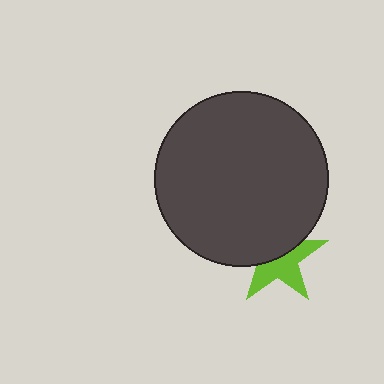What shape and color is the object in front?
The object in front is a dark gray circle.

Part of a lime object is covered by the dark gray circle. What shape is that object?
It is a star.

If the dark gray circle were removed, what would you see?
You would see the complete lime star.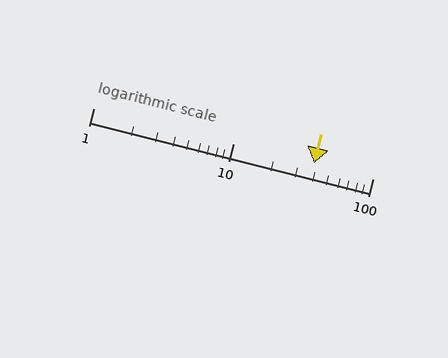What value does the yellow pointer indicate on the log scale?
The pointer indicates approximately 38.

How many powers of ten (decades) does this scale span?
The scale spans 2 decades, from 1 to 100.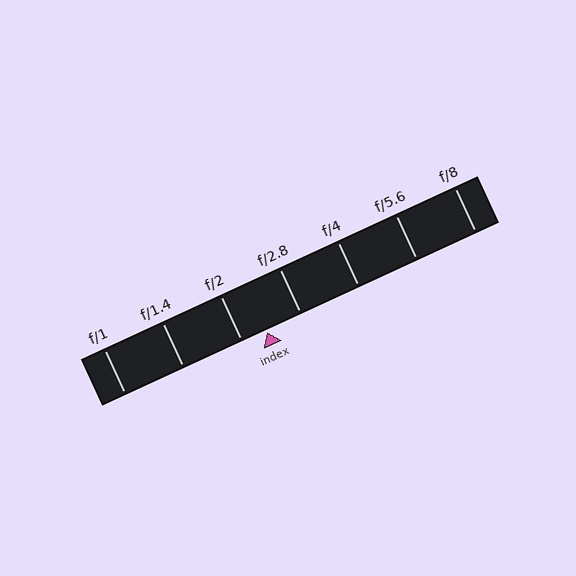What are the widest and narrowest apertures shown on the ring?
The widest aperture shown is f/1 and the narrowest is f/8.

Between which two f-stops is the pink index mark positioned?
The index mark is between f/2 and f/2.8.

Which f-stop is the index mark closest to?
The index mark is closest to f/2.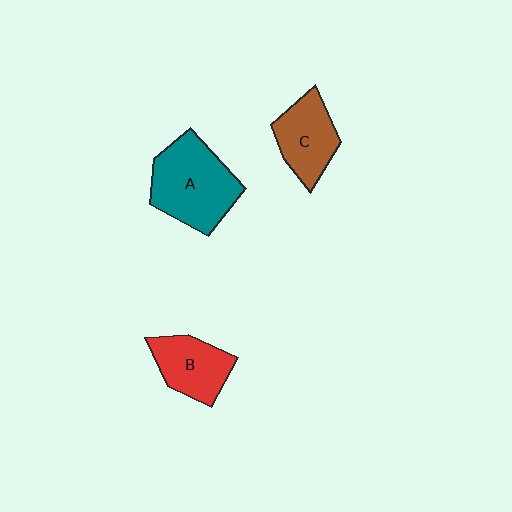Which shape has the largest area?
Shape A (teal).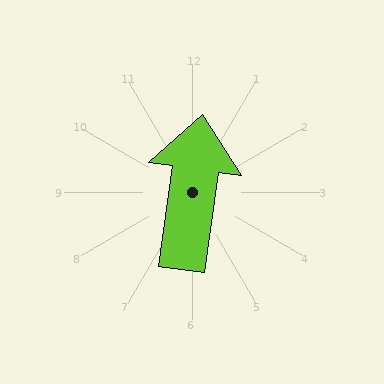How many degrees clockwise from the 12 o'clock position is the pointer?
Approximately 8 degrees.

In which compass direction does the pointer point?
North.